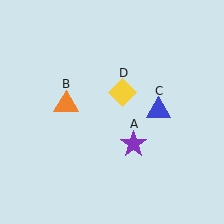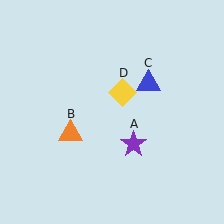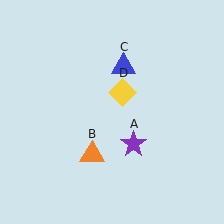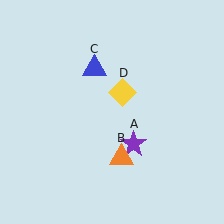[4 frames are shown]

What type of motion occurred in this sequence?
The orange triangle (object B), blue triangle (object C) rotated counterclockwise around the center of the scene.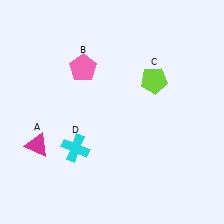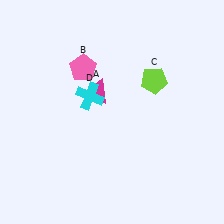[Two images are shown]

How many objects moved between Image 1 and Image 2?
2 objects moved between the two images.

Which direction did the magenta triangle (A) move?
The magenta triangle (A) moved right.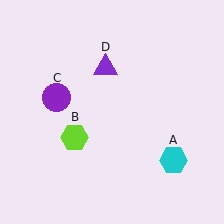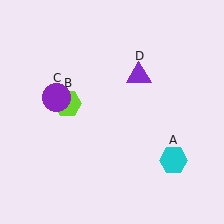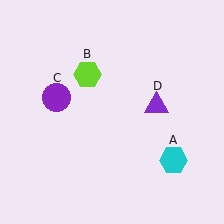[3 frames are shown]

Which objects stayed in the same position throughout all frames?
Cyan hexagon (object A) and purple circle (object C) remained stationary.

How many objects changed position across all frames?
2 objects changed position: lime hexagon (object B), purple triangle (object D).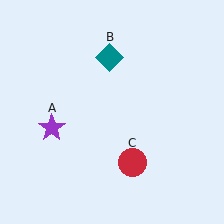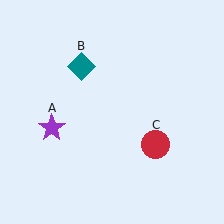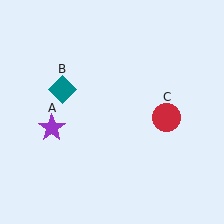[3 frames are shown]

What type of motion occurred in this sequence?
The teal diamond (object B), red circle (object C) rotated counterclockwise around the center of the scene.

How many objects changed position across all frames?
2 objects changed position: teal diamond (object B), red circle (object C).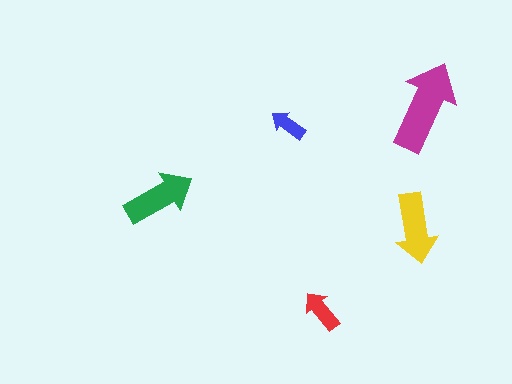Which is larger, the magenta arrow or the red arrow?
The magenta one.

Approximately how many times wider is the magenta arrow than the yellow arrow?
About 1.5 times wider.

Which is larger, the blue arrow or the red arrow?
The red one.